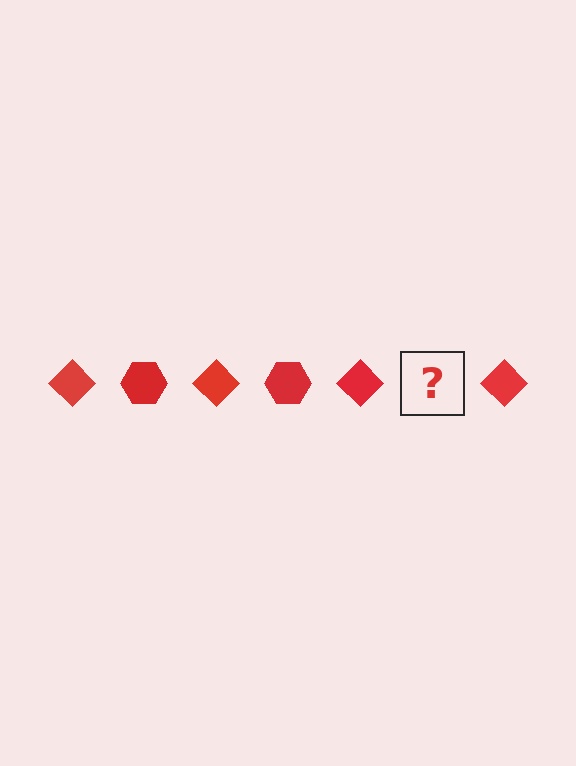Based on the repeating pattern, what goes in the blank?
The blank should be a red hexagon.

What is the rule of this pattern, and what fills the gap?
The rule is that the pattern cycles through diamond, hexagon shapes in red. The gap should be filled with a red hexagon.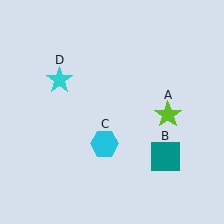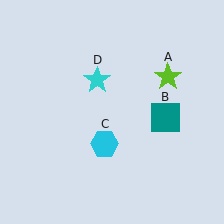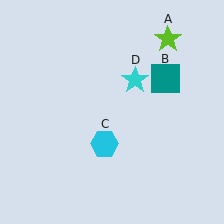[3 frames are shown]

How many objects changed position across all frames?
3 objects changed position: lime star (object A), teal square (object B), cyan star (object D).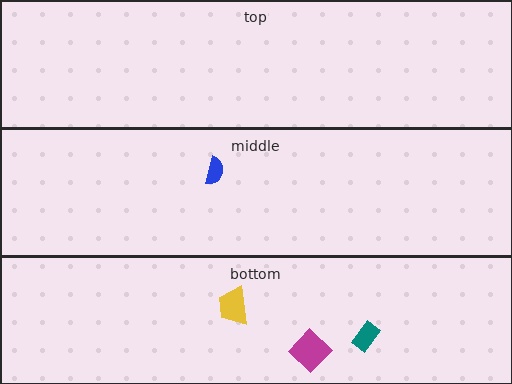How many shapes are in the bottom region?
3.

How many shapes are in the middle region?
1.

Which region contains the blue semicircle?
The middle region.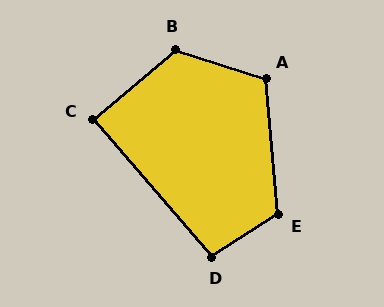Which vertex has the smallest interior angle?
C, at approximately 89 degrees.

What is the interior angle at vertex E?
Approximately 118 degrees (obtuse).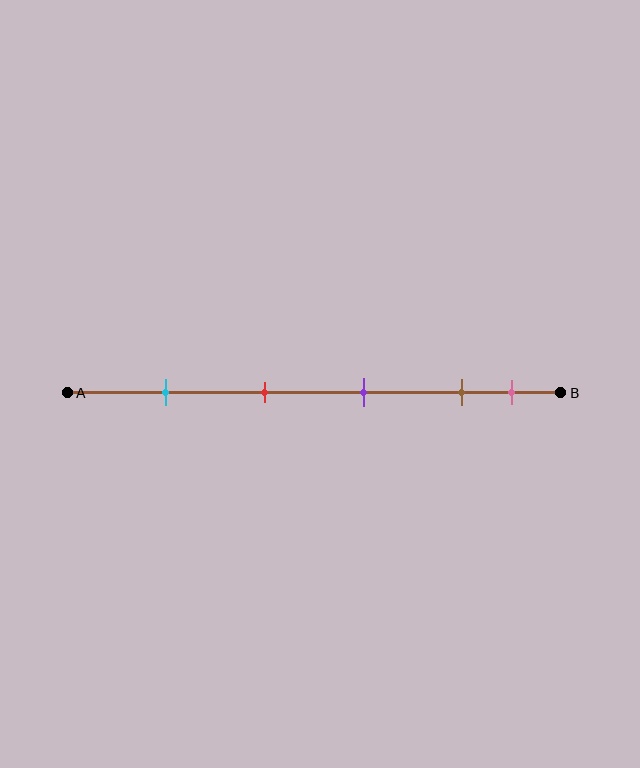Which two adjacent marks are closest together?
The brown and pink marks are the closest adjacent pair.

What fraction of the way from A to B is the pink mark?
The pink mark is approximately 90% (0.9) of the way from A to B.